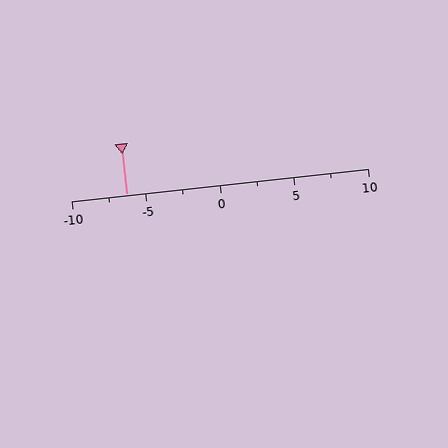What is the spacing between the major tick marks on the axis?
The major ticks are spaced 5 apart.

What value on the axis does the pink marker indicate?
The marker indicates approximately -6.2.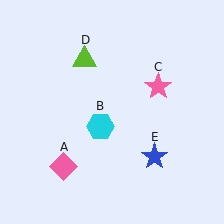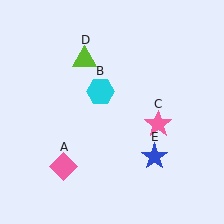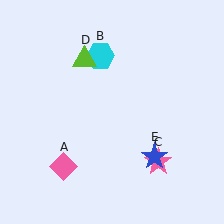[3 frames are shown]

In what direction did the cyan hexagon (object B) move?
The cyan hexagon (object B) moved up.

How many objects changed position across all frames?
2 objects changed position: cyan hexagon (object B), pink star (object C).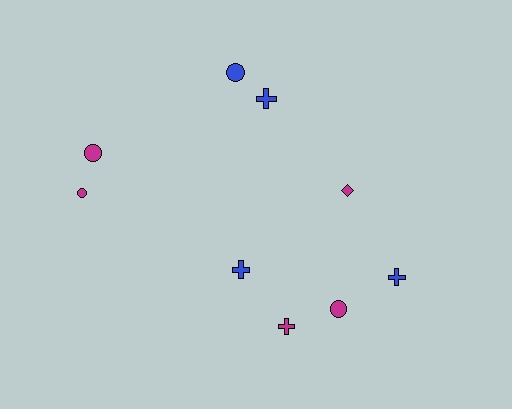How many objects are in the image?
There are 9 objects.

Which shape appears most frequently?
Cross, with 4 objects.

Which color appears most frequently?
Magenta, with 5 objects.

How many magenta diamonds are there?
There is 1 magenta diamond.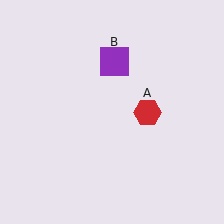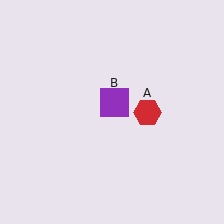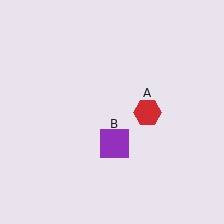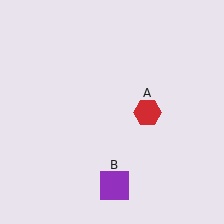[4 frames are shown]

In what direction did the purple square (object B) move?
The purple square (object B) moved down.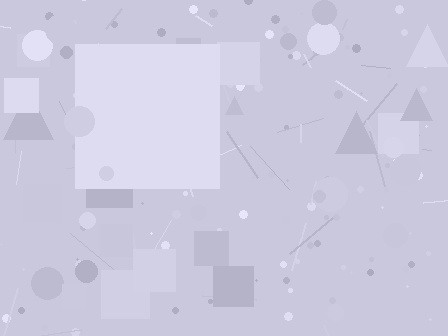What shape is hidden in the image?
A square is hidden in the image.